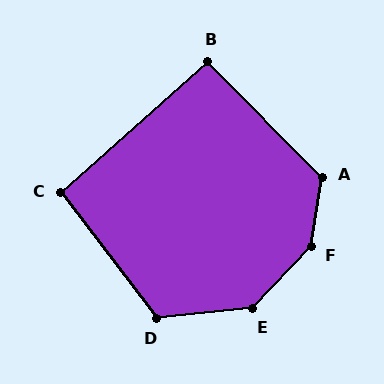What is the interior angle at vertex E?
Approximately 139 degrees (obtuse).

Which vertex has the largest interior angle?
F, at approximately 145 degrees.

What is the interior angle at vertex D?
Approximately 121 degrees (obtuse).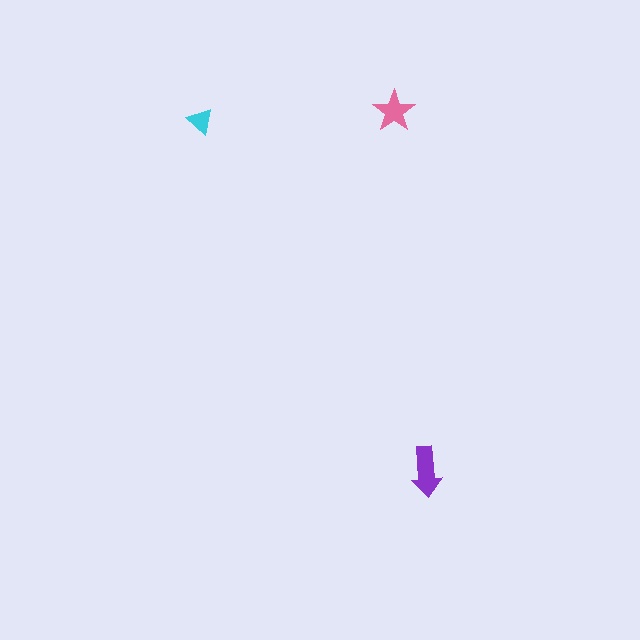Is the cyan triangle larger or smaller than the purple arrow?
Smaller.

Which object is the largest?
The purple arrow.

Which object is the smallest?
The cyan triangle.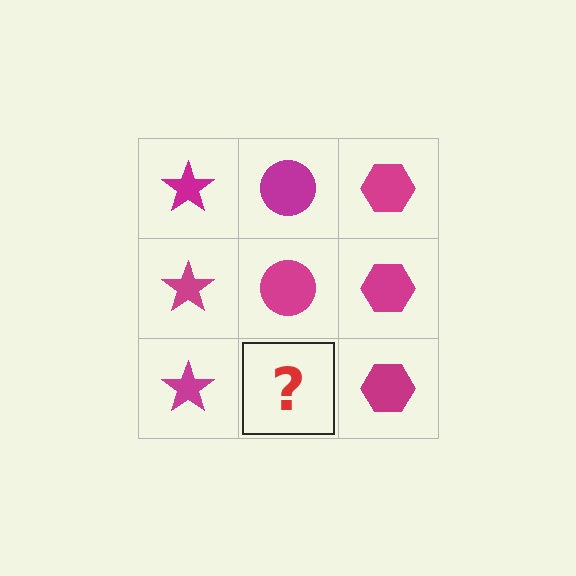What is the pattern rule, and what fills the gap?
The rule is that each column has a consistent shape. The gap should be filled with a magenta circle.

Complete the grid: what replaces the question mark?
The question mark should be replaced with a magenta circle.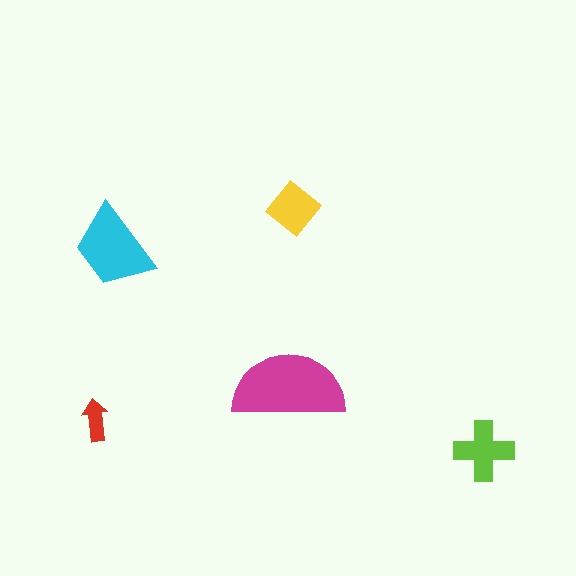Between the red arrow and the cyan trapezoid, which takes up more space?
The cyan trapezoid.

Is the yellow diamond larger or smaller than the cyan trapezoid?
Smaller.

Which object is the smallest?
The red arrow.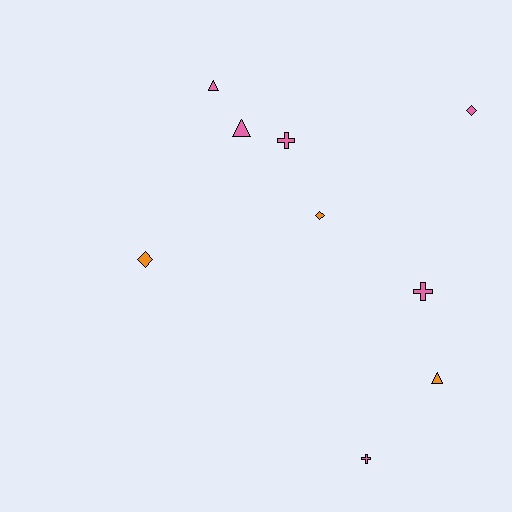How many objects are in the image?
There are 9 objects.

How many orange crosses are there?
There are no orange crosses.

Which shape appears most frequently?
Diamond, with 3 objects.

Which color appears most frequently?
Pink, with 6 objects.